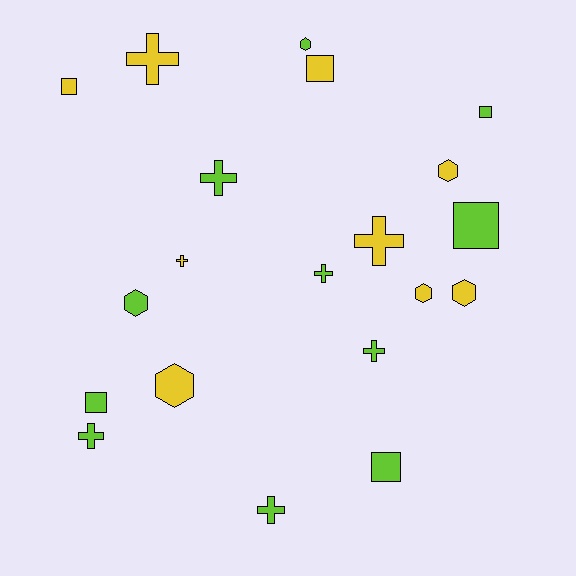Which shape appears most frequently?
Cross, with 8 objects.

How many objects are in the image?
There are 20 objects.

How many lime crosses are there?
There are 5 lime crosses.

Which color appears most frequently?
Lime, with 11 objects.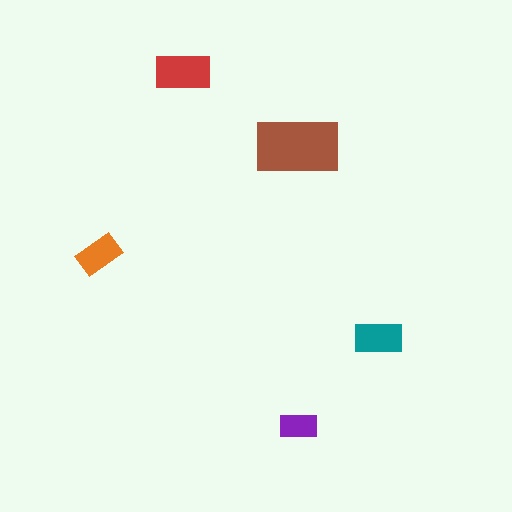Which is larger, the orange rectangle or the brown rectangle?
The brown one.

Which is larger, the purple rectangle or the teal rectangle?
The teal one.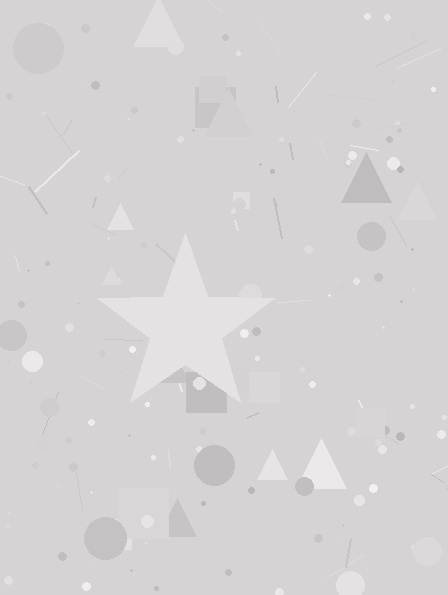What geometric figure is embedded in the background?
A star is embedded in the background.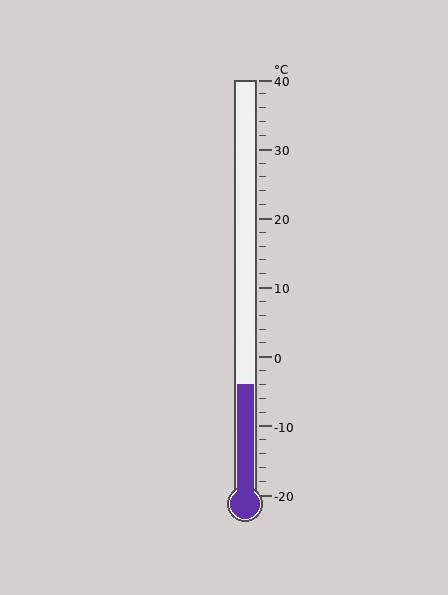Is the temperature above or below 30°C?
The temperature is below 30°C.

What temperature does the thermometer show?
The thermometer shows approximately -4°C.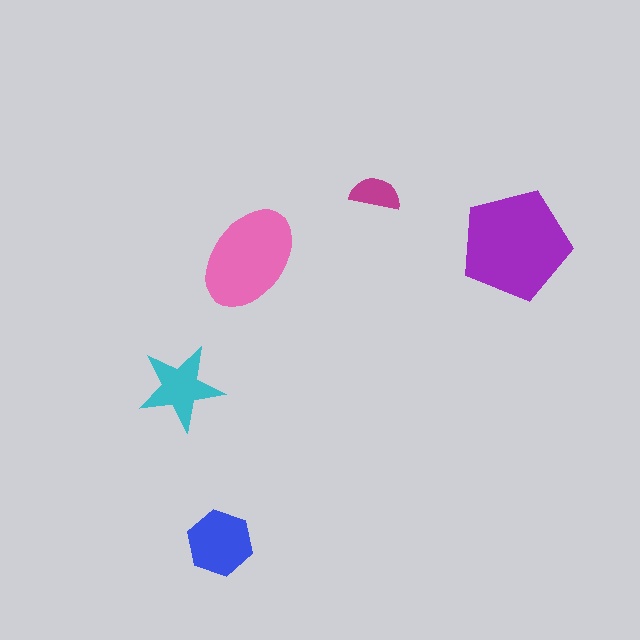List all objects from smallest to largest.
The magenta semicircle, the cyan star, the blue hexagon, the pink ellipse, the purple pentagon.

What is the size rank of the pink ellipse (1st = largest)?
2nd.